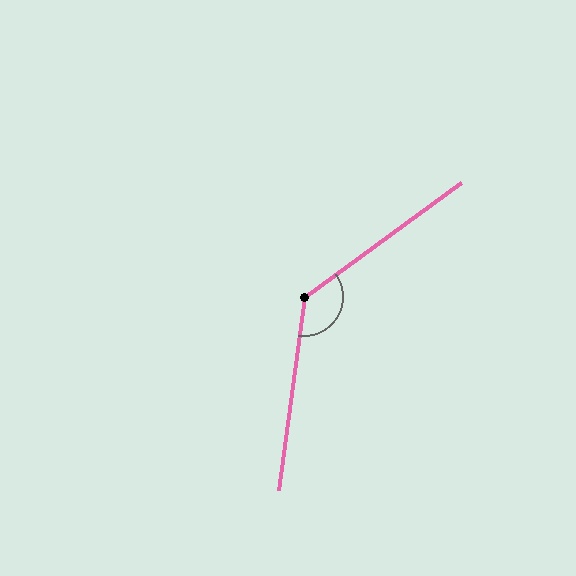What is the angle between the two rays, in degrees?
Approximately 134 degrees.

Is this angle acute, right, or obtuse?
It is obtuse.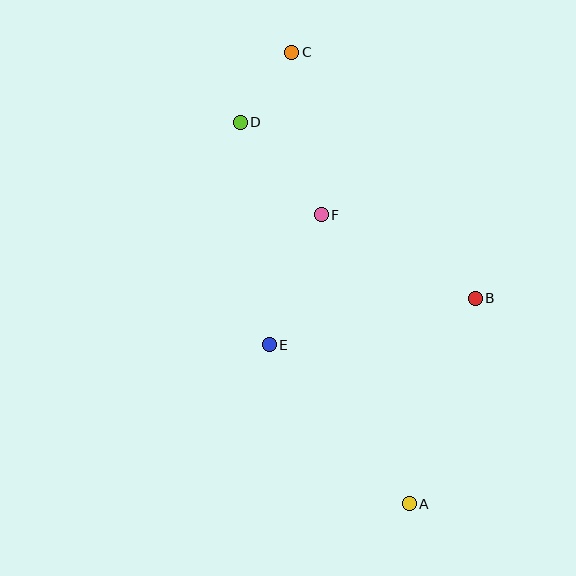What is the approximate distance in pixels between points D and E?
The distance between D and E is approximately 225 pixels.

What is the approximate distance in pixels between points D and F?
The distance between D and F is approximately 123 pixels.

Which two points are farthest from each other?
Points A and C are farthest from each other.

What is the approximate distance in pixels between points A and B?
The distance between A and B is approximately 216 pixels.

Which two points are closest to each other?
Points C and D are closest to each other.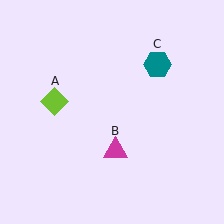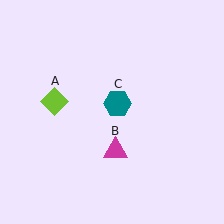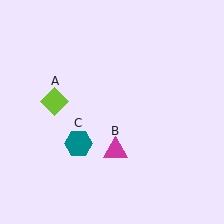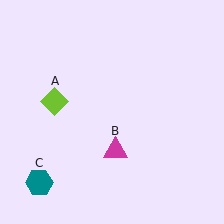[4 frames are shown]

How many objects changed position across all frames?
1 object changed position: teal hexagon (object C).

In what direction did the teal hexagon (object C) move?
The teal hexagon (object C) moved down and to the left.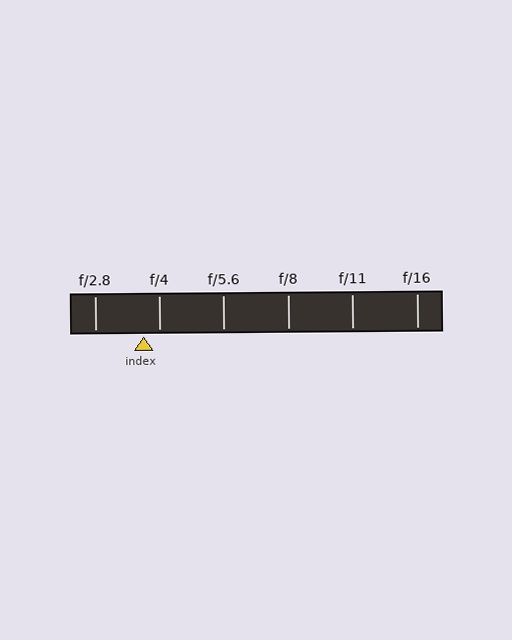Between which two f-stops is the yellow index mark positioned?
The index mark is between f/2.8 and f/4.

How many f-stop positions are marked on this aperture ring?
There are 6 f-stop positions marked.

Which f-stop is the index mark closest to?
The index mark is closest to f/4.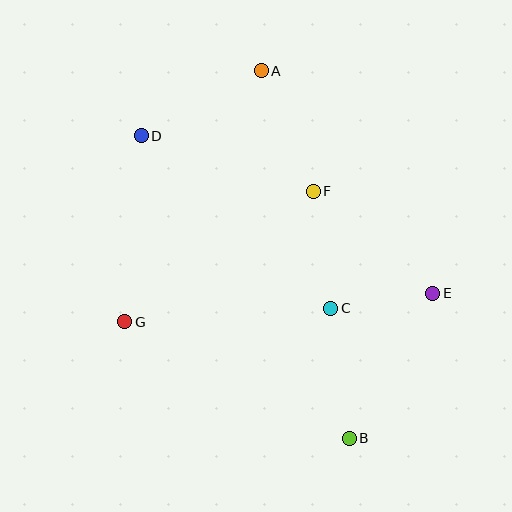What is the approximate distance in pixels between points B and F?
The distance between B and F is approximately 250 pixels.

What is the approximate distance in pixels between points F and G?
The distance between F and G is approximately 229 pixels.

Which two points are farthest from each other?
Points A and B are farthest from each other.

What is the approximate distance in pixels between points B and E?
The distance between B and E is approximately 167 pixels.